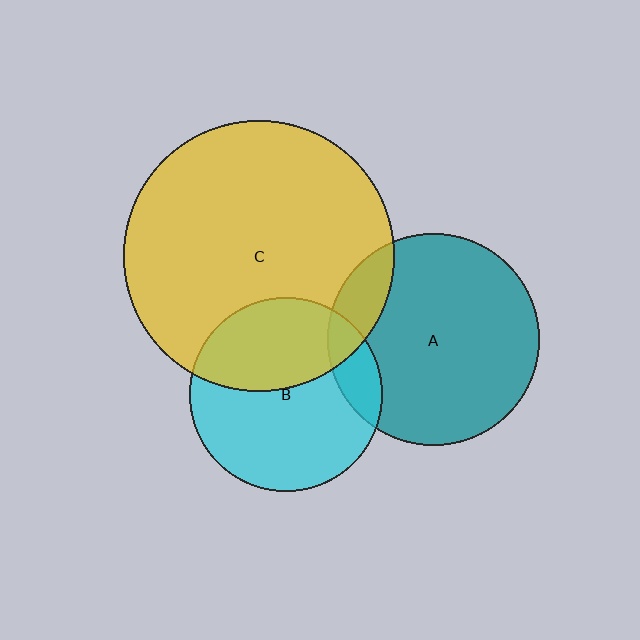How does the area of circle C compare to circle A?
Approximately 1.6 times.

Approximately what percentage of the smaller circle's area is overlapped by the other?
Approximately 15%.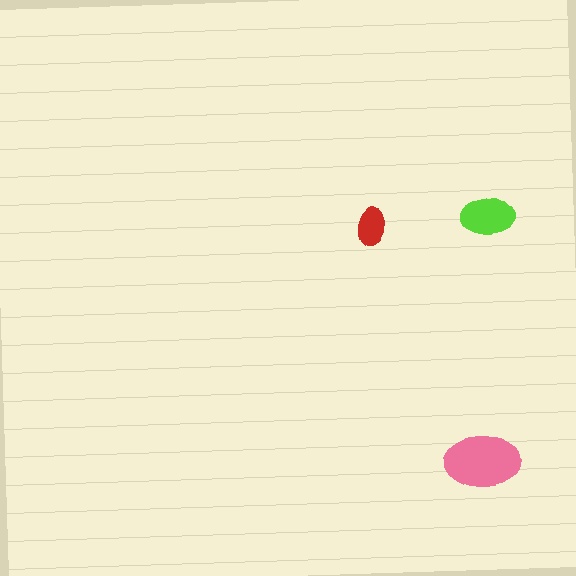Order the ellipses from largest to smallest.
the pink one, the lime one, the red one.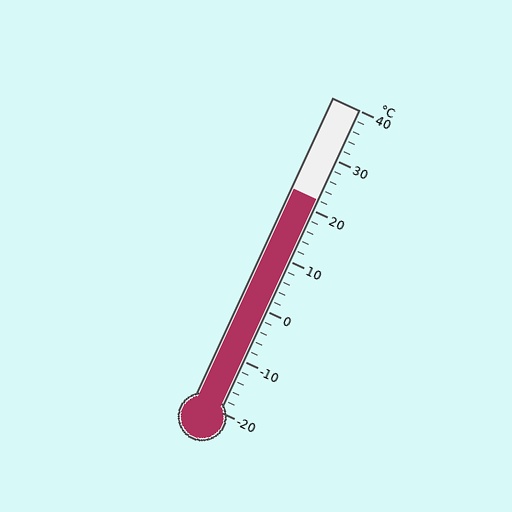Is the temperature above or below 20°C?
The temperature is above 20°C.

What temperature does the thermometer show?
The thermometer shows approximately 22°C.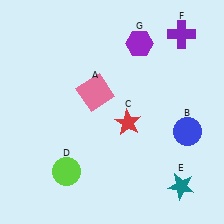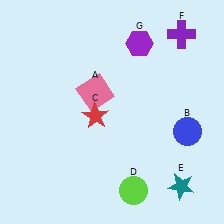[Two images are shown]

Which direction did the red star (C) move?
The red star (C) moved left.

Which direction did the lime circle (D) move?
The lime circle (D) moved right.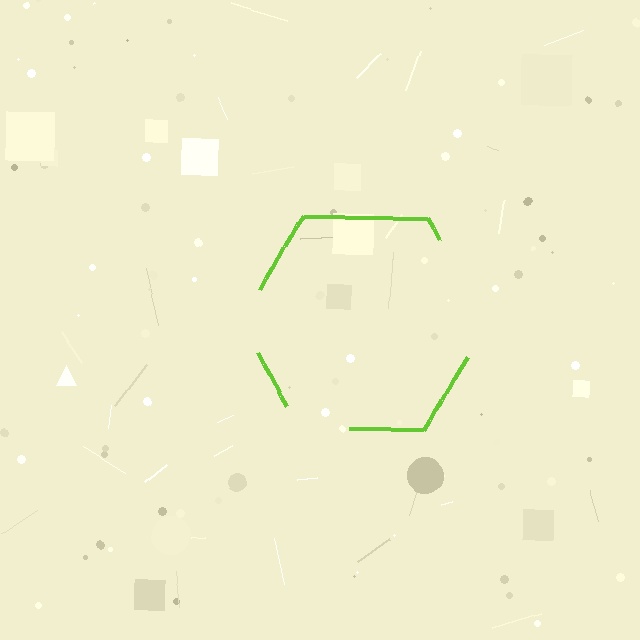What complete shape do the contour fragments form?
The contour fragments form a hexagon.